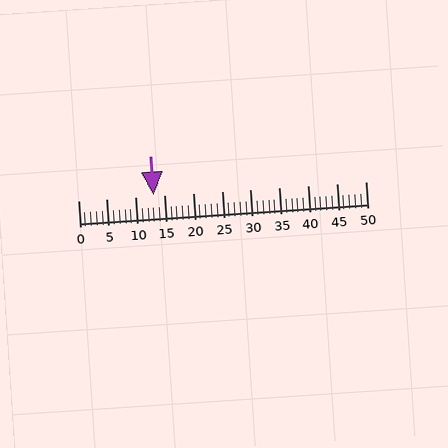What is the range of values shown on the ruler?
The ruler shows values from 0 to 50.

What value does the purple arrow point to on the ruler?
The purple arrow points to approximately 13.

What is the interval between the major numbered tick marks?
The major tick marks are spaced 5 units apart.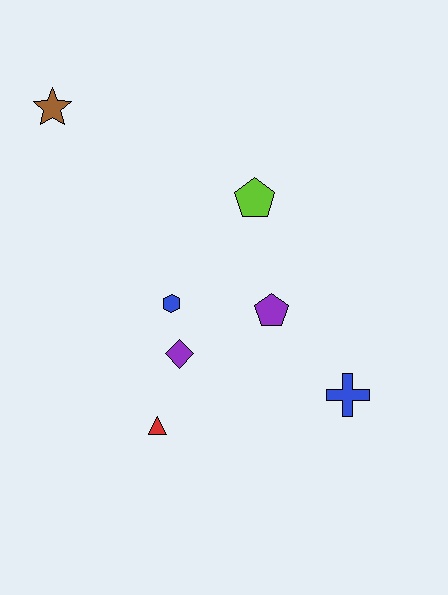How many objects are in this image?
There are 7 objects.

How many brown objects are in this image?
There is 1 brown object.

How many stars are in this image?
There is 1 star.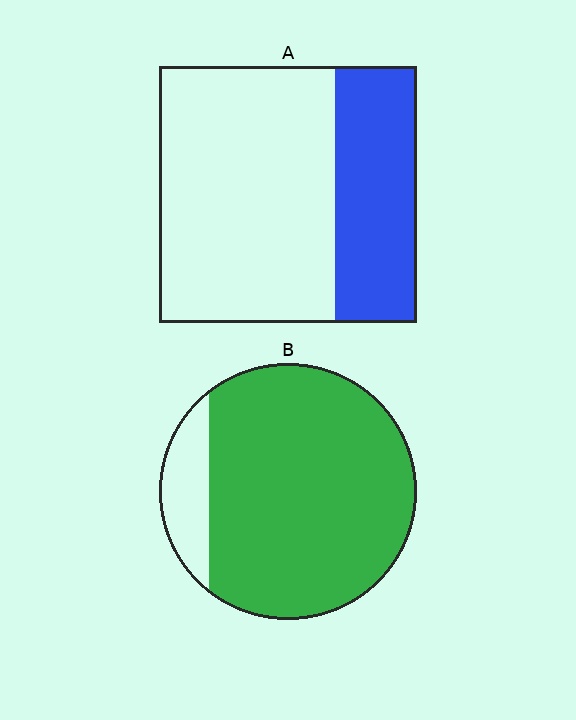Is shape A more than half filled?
No.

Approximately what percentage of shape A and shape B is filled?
A is approximately 30% and B is approximately 85%.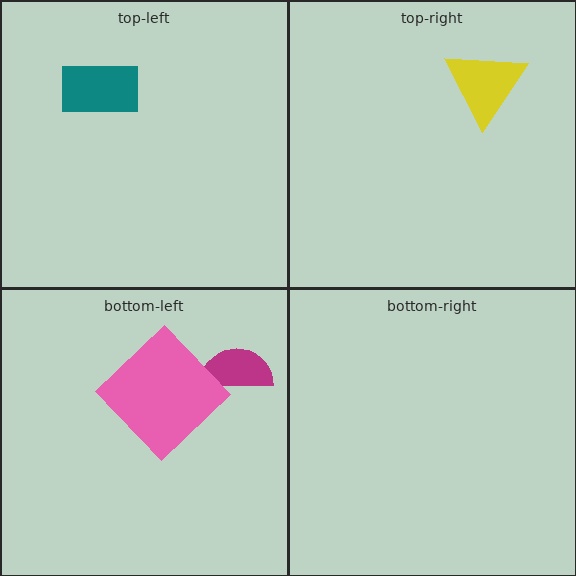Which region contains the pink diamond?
The bottom-left region.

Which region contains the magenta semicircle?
The bottom-left region.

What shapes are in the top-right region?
The yellow triangle.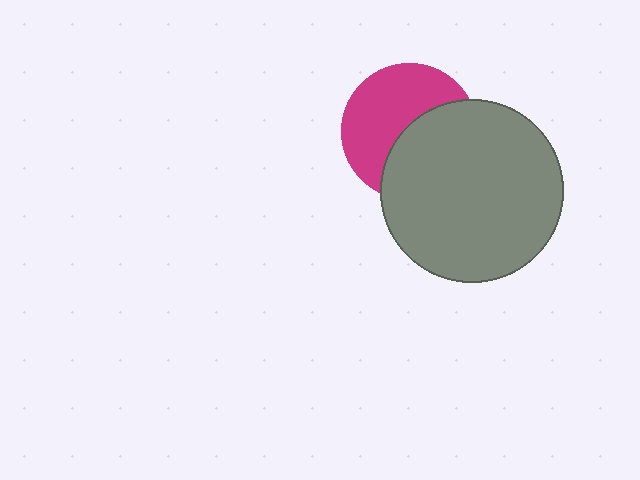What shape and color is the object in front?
The object in front is a gray circle.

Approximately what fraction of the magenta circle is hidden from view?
Roughly 47% of the magenta circle is hidden behind the gray circle.